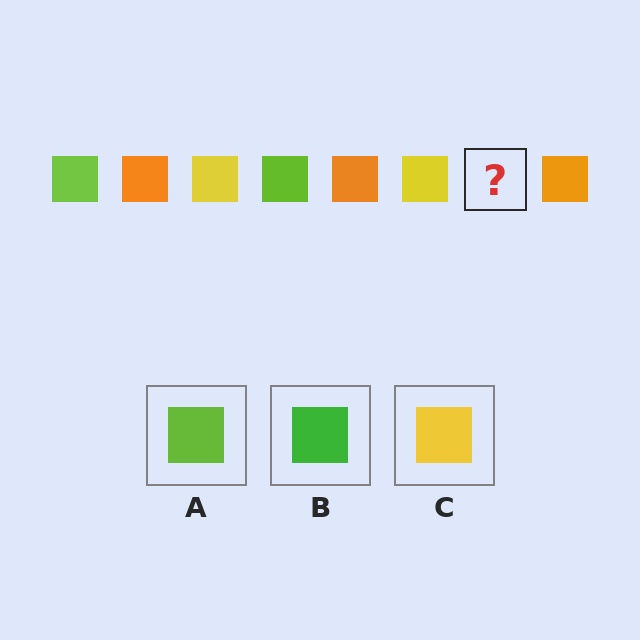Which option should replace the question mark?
Option A.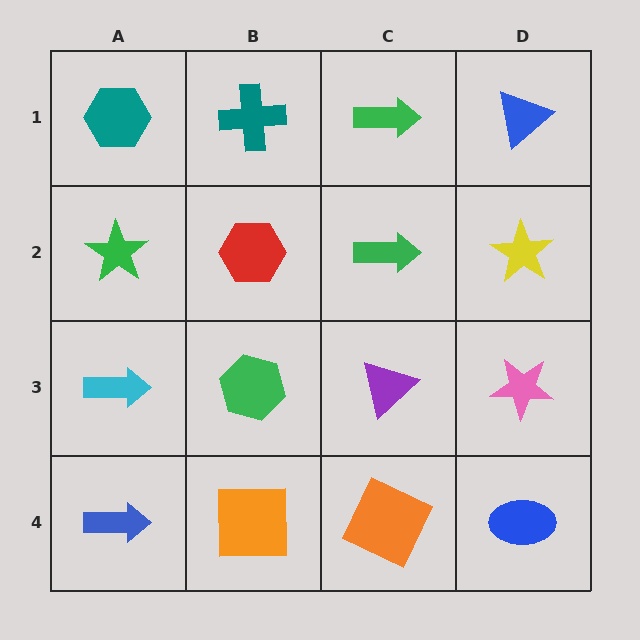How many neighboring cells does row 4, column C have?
3.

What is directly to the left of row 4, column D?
An orange square.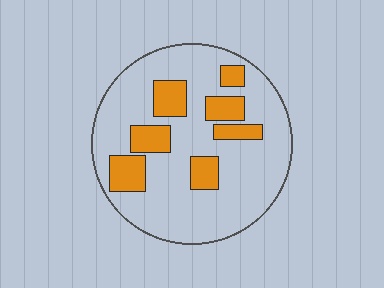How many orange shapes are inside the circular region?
7.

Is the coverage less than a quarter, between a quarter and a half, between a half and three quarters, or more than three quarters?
Less than a quarter.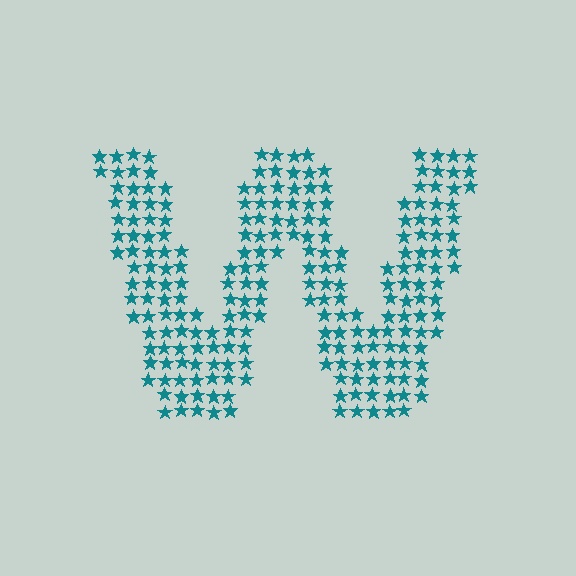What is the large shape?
The large shape is the letter W.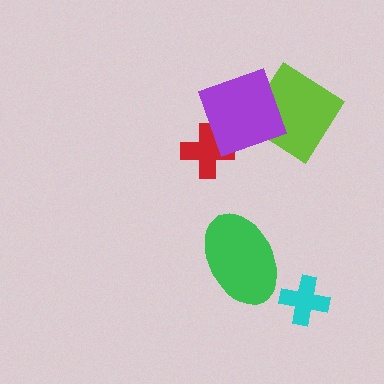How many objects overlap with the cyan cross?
0 objects overlap with the cyan cross.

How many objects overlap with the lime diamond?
1 object overlaps with the lime diamond.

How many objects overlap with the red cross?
1 object overlaps with the red cross.